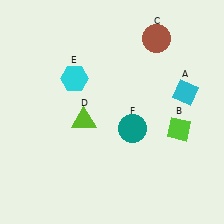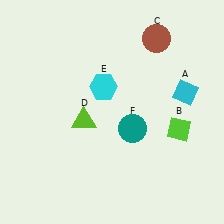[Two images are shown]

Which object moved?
The cyan hexagon (E) moved right.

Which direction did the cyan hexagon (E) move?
The cyan hexagon (E) moved right.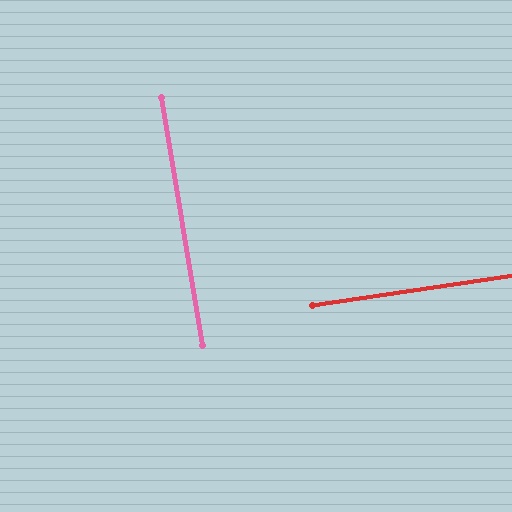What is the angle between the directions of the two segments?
Approximately 89 degrees.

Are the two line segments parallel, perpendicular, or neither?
Perpendicular — they meet at approximately 89°.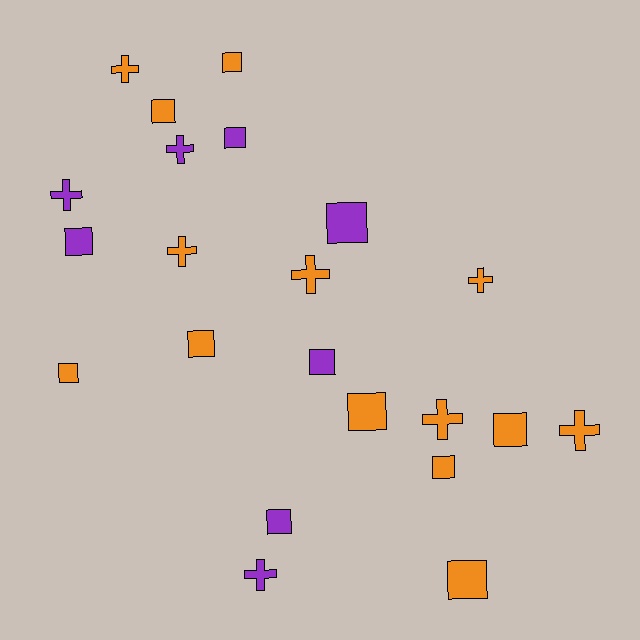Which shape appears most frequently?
Square, with 13 objects.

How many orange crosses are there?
There are 6 orange crosses.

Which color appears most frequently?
Orange, with 14 objects.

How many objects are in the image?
There are 22 objects.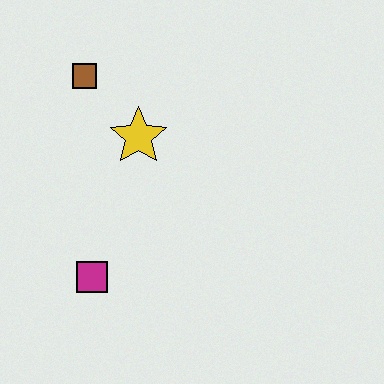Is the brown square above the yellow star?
Yes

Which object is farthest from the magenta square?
The brown square is farthest from the magenta square.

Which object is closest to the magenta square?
The yellow star is closest to the magenta square.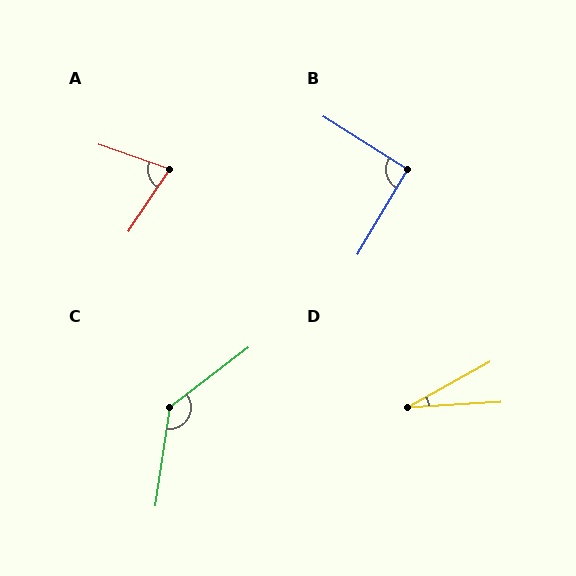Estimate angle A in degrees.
Approximately 76 degrees.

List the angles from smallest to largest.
D (26°), A (76°), B (92°), C (135°).